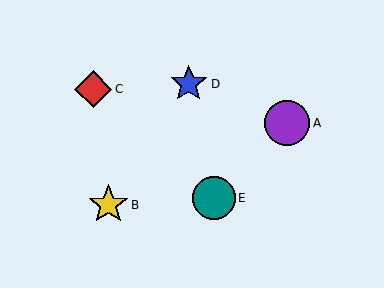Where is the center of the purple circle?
The center of the purple circle is at (287, 123).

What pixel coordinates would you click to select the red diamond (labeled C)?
Click at (93, 89) to select the red diamond C.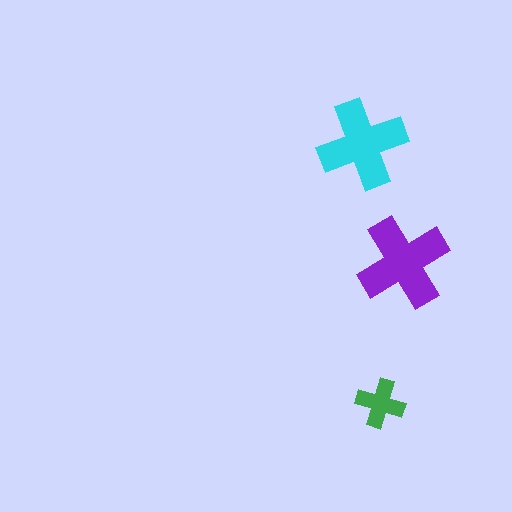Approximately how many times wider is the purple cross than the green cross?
About 2 times wider.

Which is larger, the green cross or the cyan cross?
The cyan one.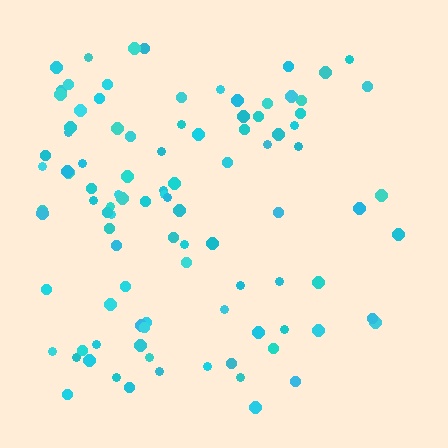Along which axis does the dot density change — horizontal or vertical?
Horizontal.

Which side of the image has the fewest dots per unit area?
The right.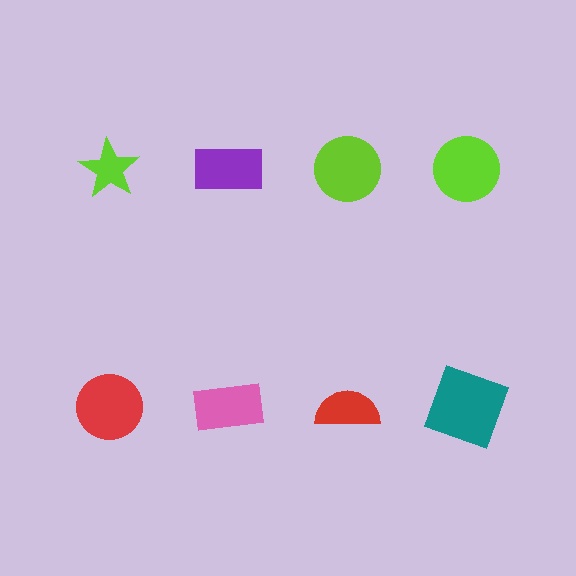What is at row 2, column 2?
A pink rectangle.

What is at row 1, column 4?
A lime circle.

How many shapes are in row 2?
4 shapes.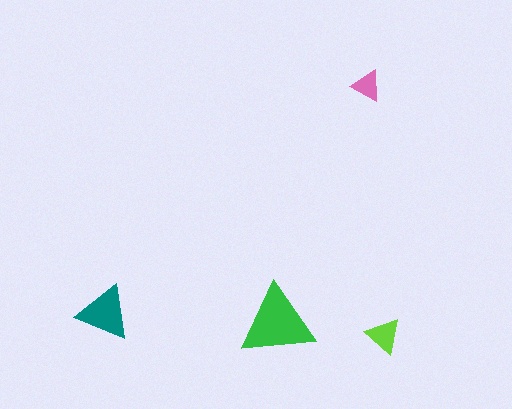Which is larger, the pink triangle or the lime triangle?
The lime one.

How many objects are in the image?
There are 4 objects in the image.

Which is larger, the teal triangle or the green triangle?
The green one.